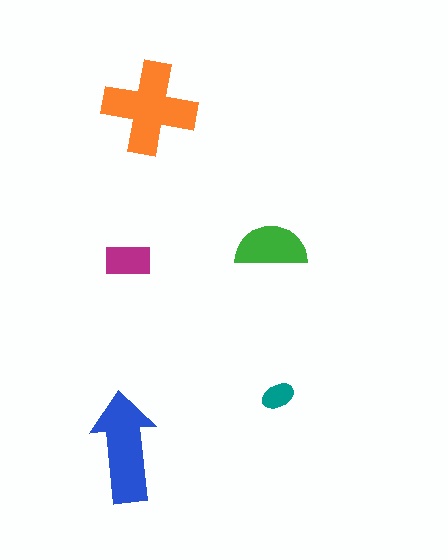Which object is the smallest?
The teal ellipse.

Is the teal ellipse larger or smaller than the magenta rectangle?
Smaller.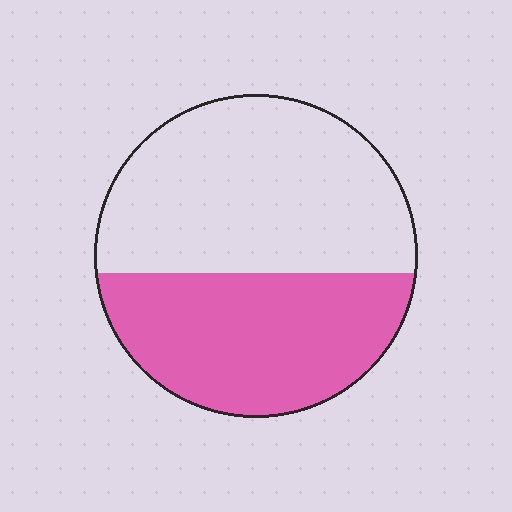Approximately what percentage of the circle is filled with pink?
Approximately 45%.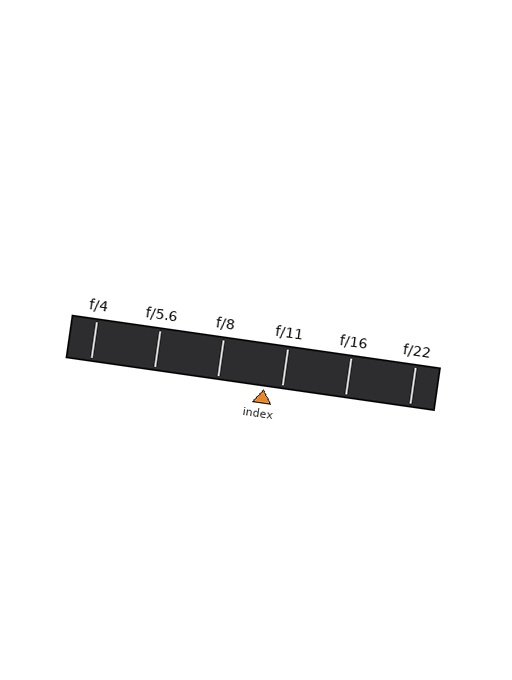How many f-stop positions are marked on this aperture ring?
There are 6 f-stop positions marked.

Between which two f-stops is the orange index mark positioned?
The index mark is between f/8 and f/11.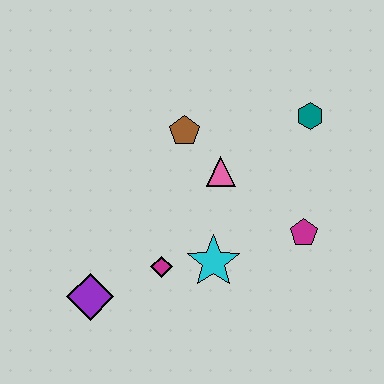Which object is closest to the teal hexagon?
The pink triangle is closest to the teal hexagon.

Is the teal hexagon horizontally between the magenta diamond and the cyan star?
No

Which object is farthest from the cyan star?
The teal hexagon is farthest from the cyan star.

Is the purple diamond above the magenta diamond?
No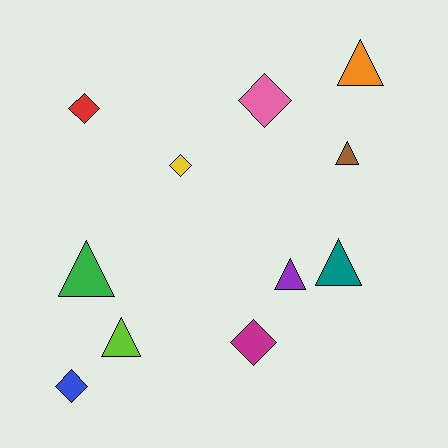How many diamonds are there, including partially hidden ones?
There are 5 diamonds.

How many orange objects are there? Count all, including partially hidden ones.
There is 1 orange object.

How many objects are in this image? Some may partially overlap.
There are 11 objects.